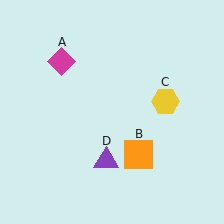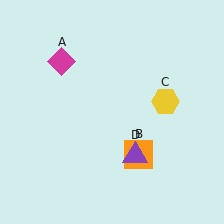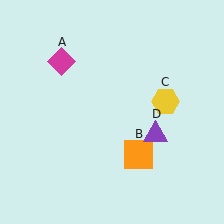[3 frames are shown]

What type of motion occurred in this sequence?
The purple triangle (object D) rotated counterclockwise around the center of the scene.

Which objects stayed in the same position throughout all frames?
Magenta diamond (object A) and orange square (object B) and yellow hexagon (object C) remained stationary.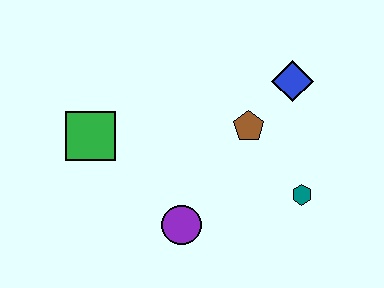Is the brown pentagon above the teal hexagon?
Yes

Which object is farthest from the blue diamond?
The green square is farthest from the blue diamond.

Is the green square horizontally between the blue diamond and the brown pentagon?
No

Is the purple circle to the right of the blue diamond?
No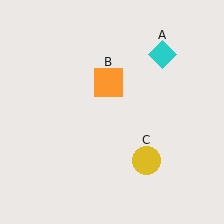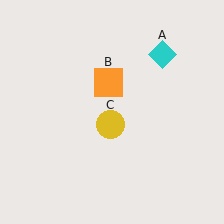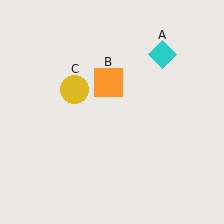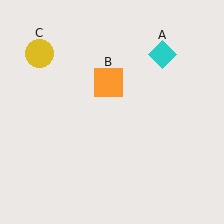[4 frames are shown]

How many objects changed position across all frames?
1 object changed position: yellow circle (object C).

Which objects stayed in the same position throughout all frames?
Cyan diamond (object A) and orange square (object B) remained stationary.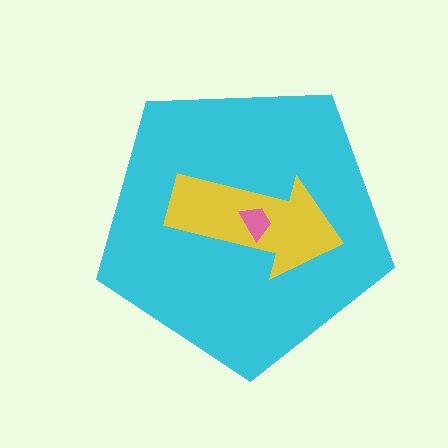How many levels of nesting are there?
3.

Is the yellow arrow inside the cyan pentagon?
Yes.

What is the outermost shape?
The cyan pentagon.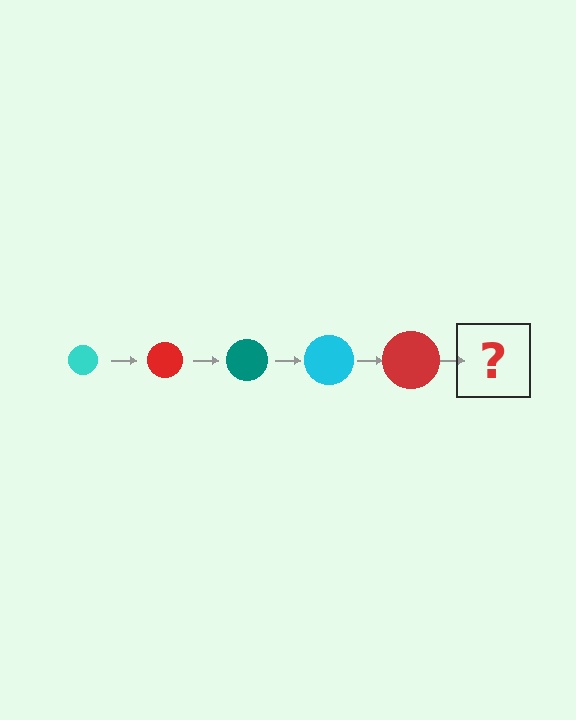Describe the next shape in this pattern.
It should be a teal circle, larger than the previous one.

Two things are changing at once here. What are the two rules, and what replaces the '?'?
The two rules are that the circle grows larger each step and the color cycles through cyan, red, and teal. The '?' should be a teal circle, larger than the previous one.